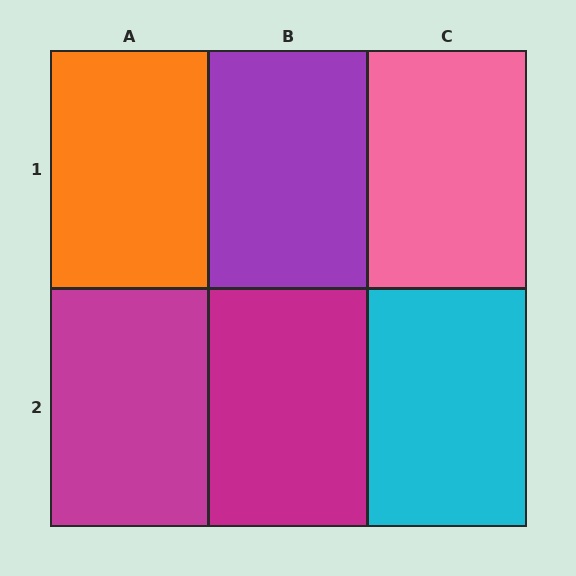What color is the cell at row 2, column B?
Magenta.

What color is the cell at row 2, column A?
Magenta.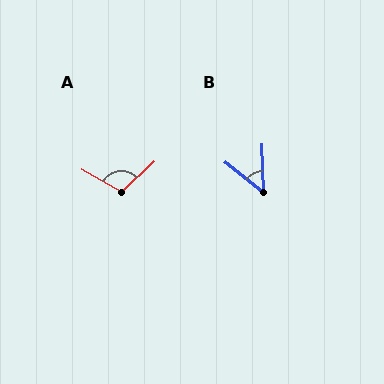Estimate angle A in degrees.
Approximately 107 degrees.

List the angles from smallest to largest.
B (50°), A (107°).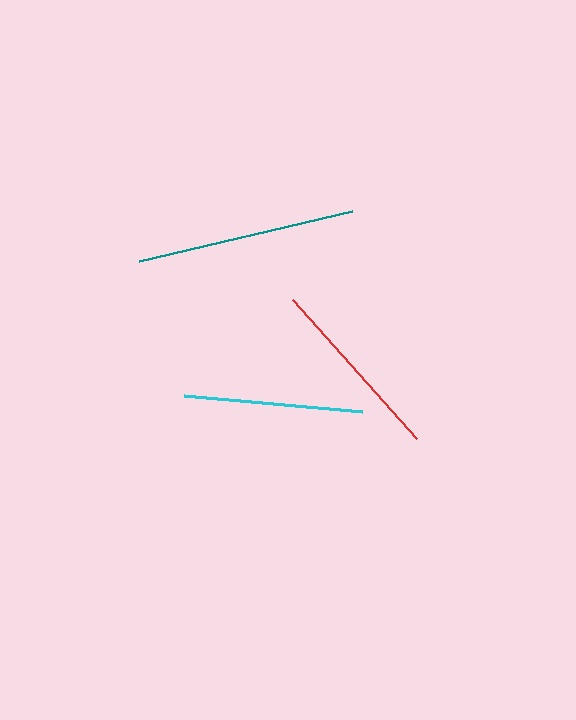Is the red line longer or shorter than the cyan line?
The red line is longer than the cyan line.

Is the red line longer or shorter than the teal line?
The teal line is longer than the red line.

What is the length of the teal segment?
The teal segment is approximately 219 pixels long.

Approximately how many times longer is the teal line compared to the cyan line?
The teal line is approximately 1.2 times the length of the cyan line.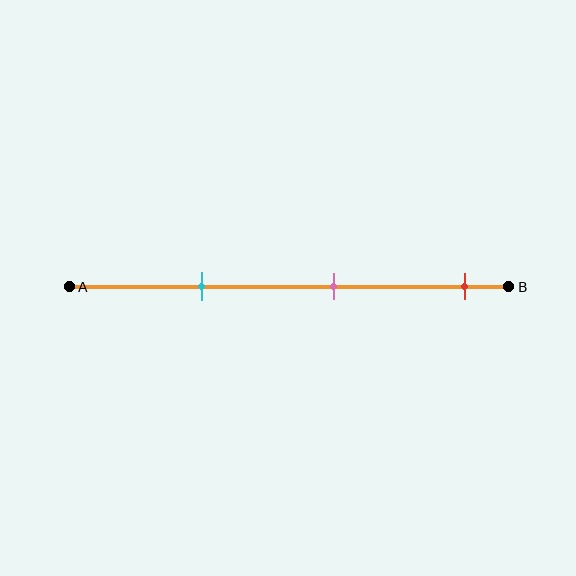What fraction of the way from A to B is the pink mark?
The pink mark is approximately 60% (0.6) of the way from A to B.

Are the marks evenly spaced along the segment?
Yes, the marks are approximately evenly spaced.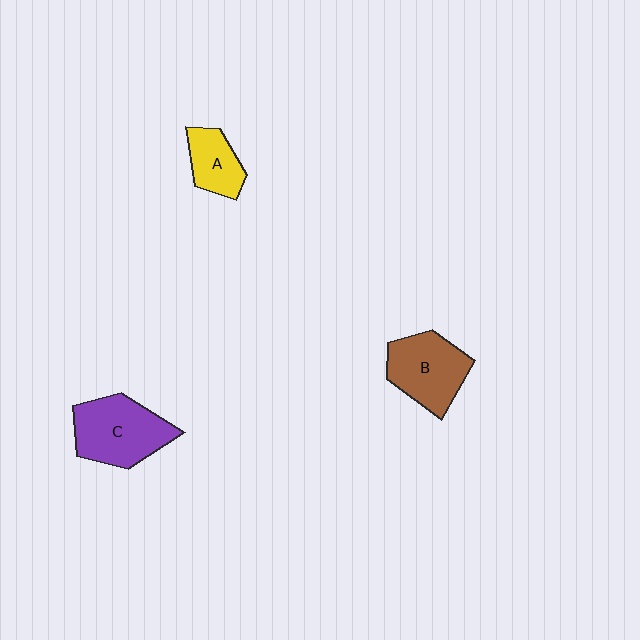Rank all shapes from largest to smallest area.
From largest to smallest: C (purple), B (brown), A (yellow).